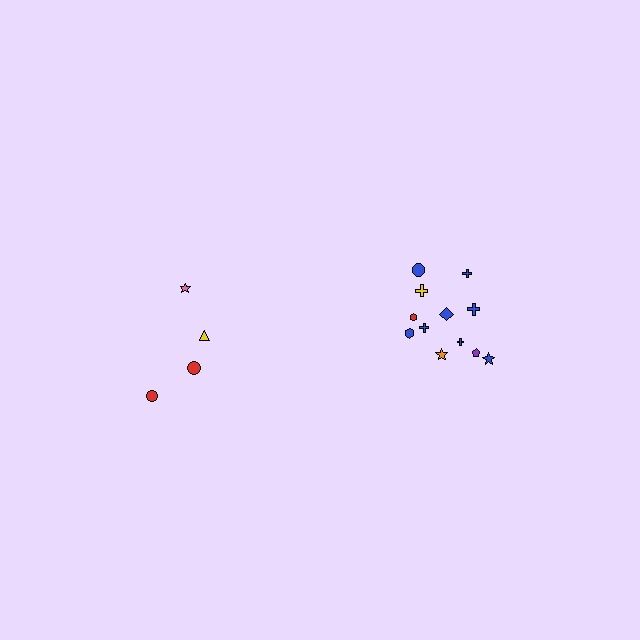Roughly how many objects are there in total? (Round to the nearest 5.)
Roughly 15 objects in total.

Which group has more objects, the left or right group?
The right group.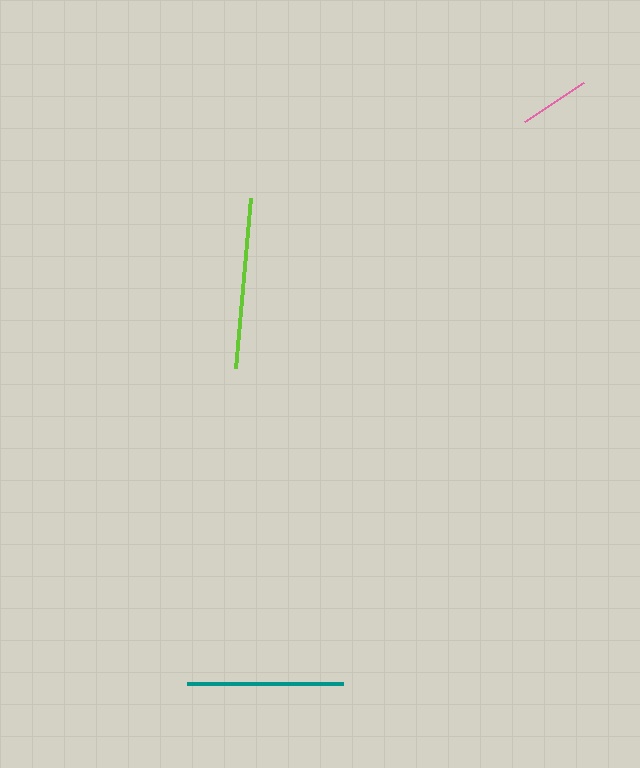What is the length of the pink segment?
The pink segment is approximately 71 pixels long.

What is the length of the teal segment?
The teal segment is approximately 155 pixels long.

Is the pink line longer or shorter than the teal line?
The teal line is longer than the pink line.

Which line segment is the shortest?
The pink line is the shortest at approximately 71 pixels.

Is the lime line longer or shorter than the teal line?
The lime line is longer than the teal line.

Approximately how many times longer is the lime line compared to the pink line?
The lime line is approximately 2.4 times the length of the pink line.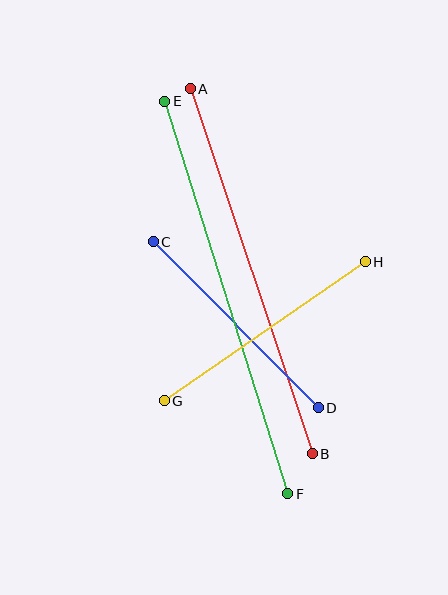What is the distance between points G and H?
The distance is approximately 244 pixels.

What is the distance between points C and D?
The distance is approximately 234 pixels.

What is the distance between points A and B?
The distance is approximately 385 pixels.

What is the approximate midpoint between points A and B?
The midpoint is at approximately (251, 271) pixels.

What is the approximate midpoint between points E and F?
The midpoint is at approximately (226, 297) pixels.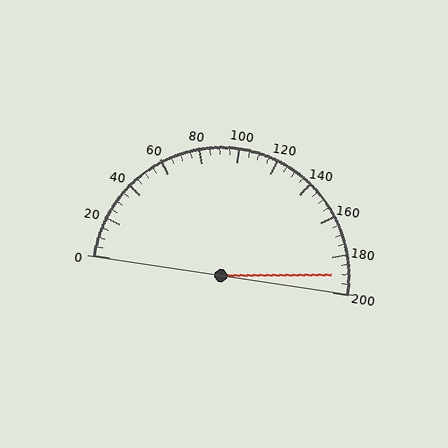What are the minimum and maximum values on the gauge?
The gauge ranges from 0 to 200.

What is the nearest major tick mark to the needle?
The nearest major tick mark is 200.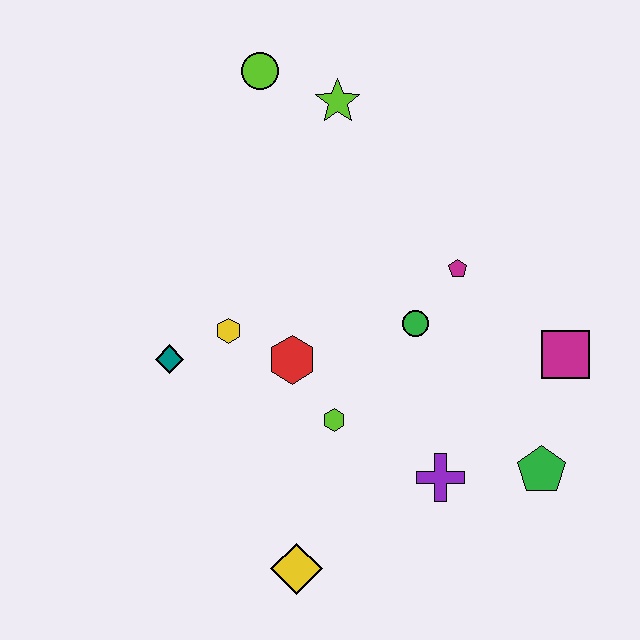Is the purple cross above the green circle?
No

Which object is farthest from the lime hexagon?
The lime circle is farthest from the lime hexagon.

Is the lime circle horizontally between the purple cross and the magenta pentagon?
No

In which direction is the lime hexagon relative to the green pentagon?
The lime hexagon is to the left of the green pentagon.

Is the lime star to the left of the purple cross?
Yes